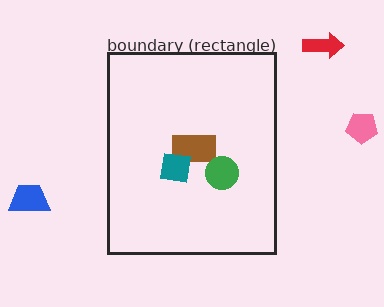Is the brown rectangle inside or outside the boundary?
Inside.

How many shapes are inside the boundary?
3 inside, 3 outside.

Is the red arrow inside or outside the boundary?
Outside.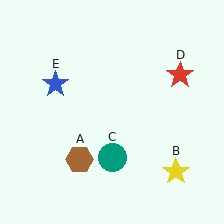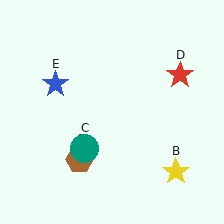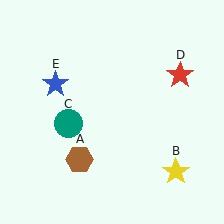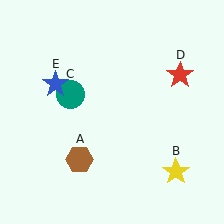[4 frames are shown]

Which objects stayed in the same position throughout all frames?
Brown hexagon (object A) and yellow star (object B) and red star (object D) and blue star (object E) remained stationary.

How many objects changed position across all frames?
1 object changed position: teal circle (object C).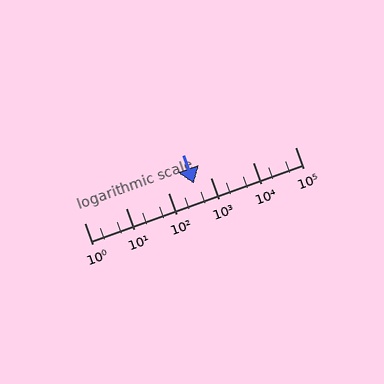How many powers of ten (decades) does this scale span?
The scale spans 5 decades, from 1 to 100000.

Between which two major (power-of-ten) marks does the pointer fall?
The pointer is between 100 and 1000.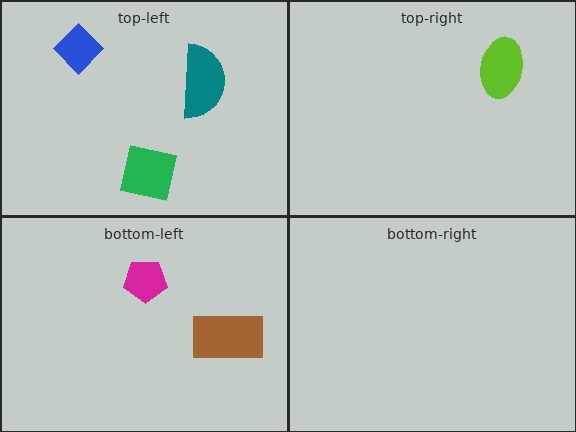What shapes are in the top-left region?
The blue diamond, the teal semicircle, the green square.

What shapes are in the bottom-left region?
The brown rectangle, the magenta pentagon.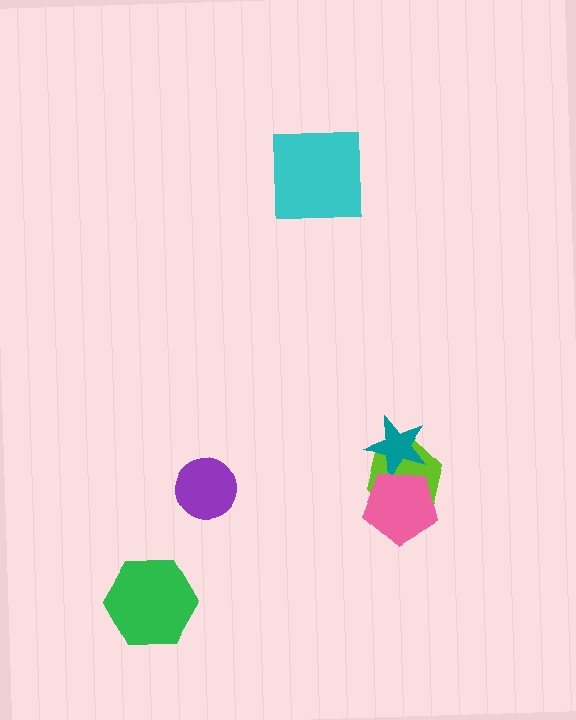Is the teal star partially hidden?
Yes, it is partially covered by another shape.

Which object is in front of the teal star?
The pink pentagon is in front of the teal star.